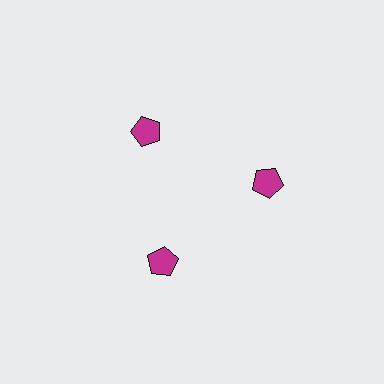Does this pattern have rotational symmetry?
Yes, this pattern has 3-fold rotational symmetry. It looks the same after rotating 120 degrees around the center.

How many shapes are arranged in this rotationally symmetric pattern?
There are 3 shapes, arranged in 3 groups of 1.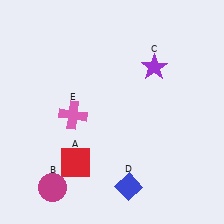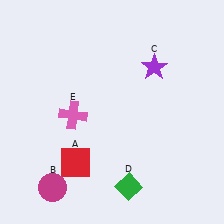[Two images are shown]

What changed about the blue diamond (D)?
In Image 1, D is blue. In Image 2, it changed to green.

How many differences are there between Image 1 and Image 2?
There is 1 difference between the two images.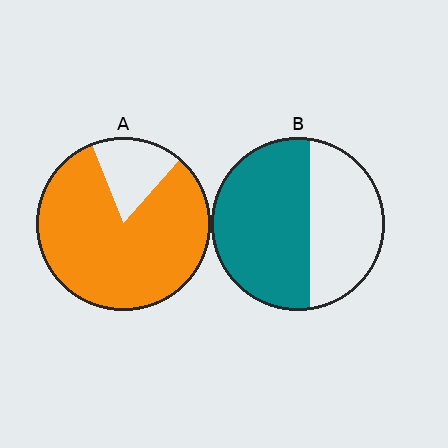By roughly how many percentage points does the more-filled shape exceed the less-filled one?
By roughly 25 percentage points (A over B).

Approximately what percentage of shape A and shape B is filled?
A is approximately 85% and B is approximately 60%.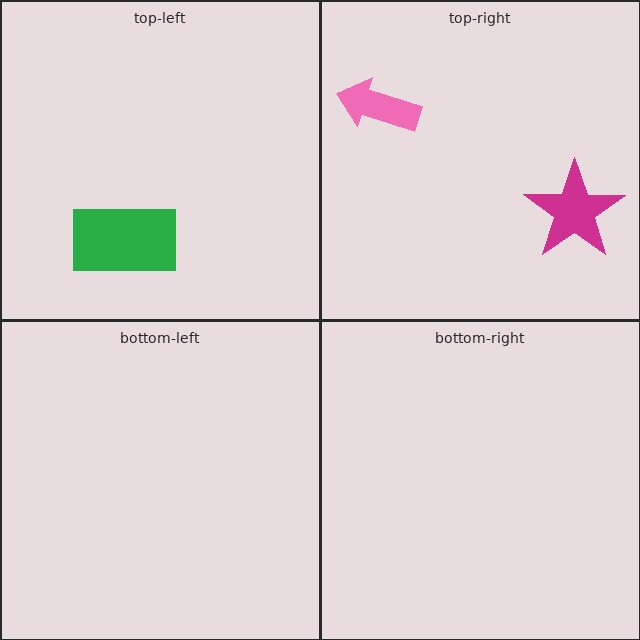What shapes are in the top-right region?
The magenta star, the pink arrow.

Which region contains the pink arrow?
The top-right region.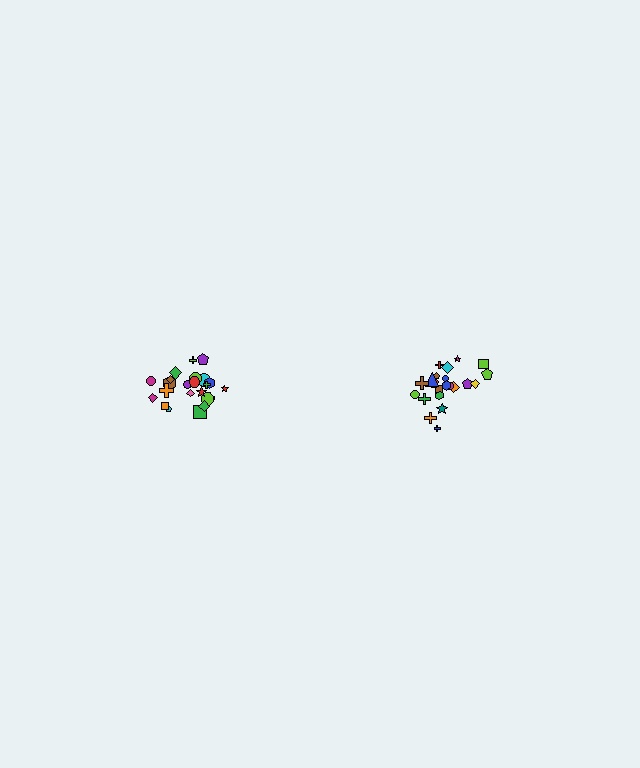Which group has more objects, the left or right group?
The left group.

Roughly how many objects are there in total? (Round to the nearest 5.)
Roughly 45 objects in total.